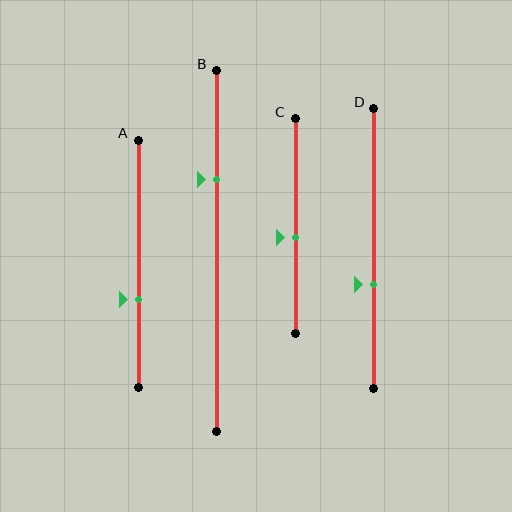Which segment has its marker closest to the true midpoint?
Segment C has its marker closest to the true midpoint.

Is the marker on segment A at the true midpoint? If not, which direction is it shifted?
No, the marker on segment A is shifted downward by about 15% of the segment length.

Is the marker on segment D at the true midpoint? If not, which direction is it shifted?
No, the marker on segment D is shifted downward by about 13% of the segment length.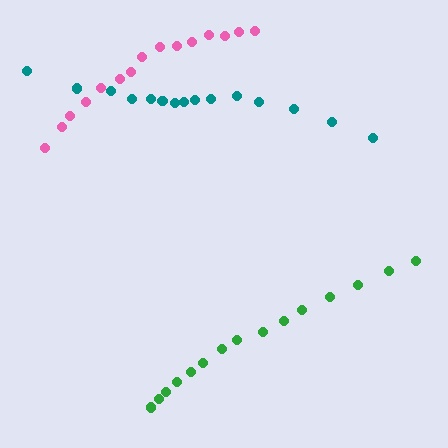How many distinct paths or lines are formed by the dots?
There are 3 distinct paths.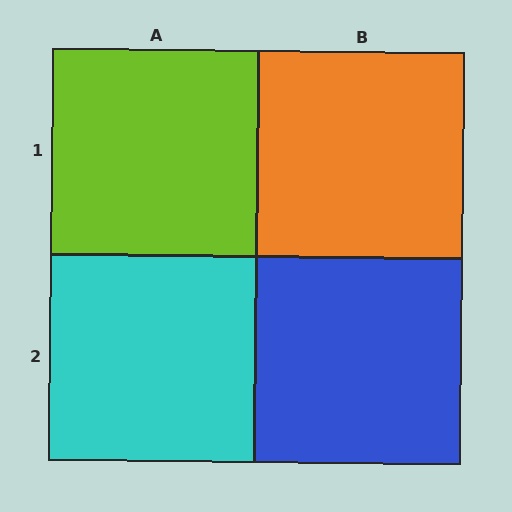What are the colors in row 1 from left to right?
Lime, orange.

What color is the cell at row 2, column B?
Blue.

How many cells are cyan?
1 cell is cyan.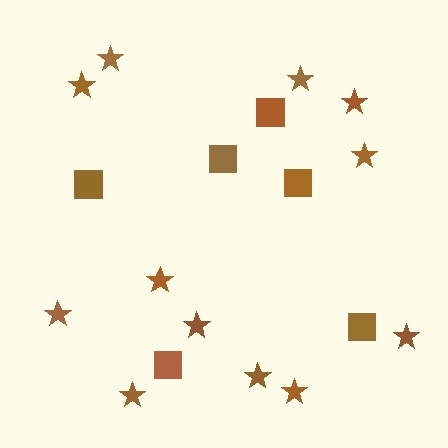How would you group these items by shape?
There are 2 groups: one group of stars (12) and one group of squares (6).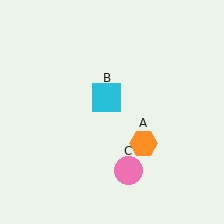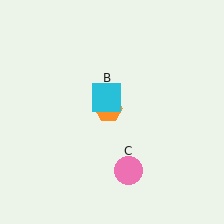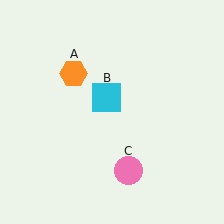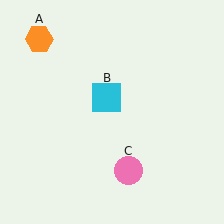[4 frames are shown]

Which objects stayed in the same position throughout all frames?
Cyan square (object B) and pink circle (object C) remained stationary.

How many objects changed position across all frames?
1 object changed position: orange hexagon (object A).